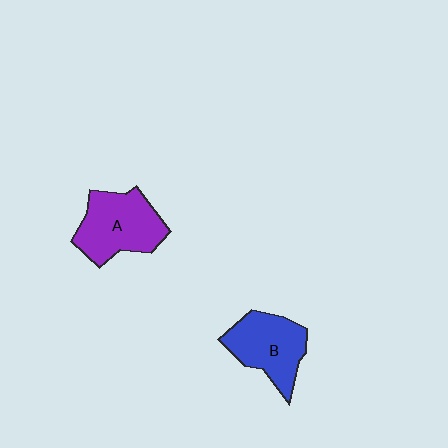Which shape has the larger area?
Shape A (purple).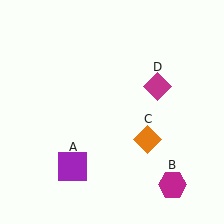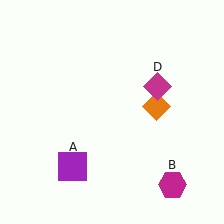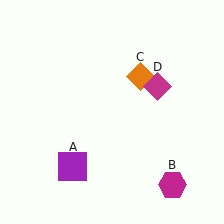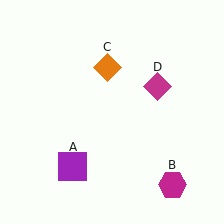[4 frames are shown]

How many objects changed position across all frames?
1 object changed position: orange diamond (object C).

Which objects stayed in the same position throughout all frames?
Purple square (object A) and magenta hexagon (object B) and magenta diamond (object D) remained stationary.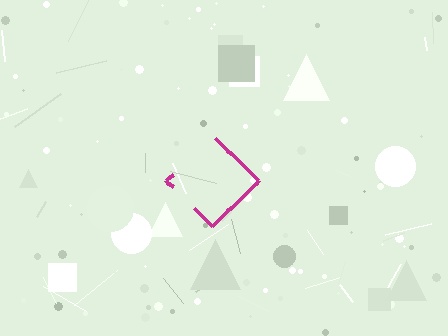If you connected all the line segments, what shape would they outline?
They would outline a diamond.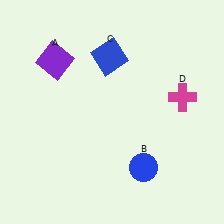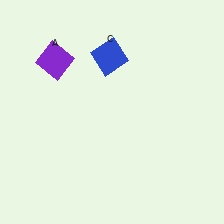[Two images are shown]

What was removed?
The magenta cross (D), the blue circle (B) were removed in Image 2.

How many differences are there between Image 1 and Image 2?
There are 2 differences between the two images.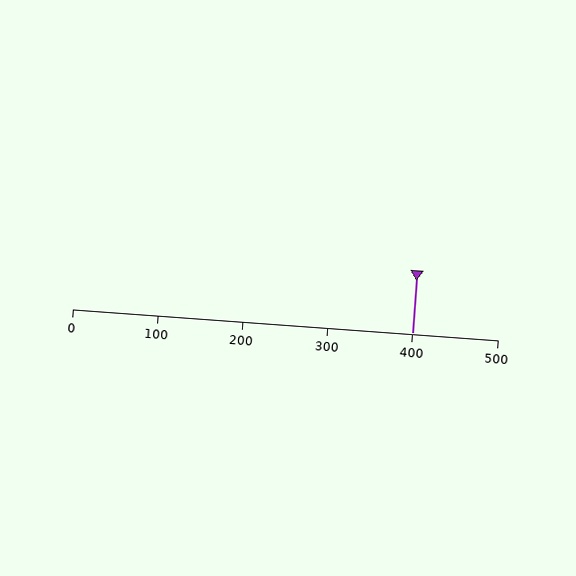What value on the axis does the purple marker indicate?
The marker indicates approximately 400.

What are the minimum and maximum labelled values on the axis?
The axis runs from 0 to 500.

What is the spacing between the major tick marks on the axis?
The major ticks are spaced 100 apart.